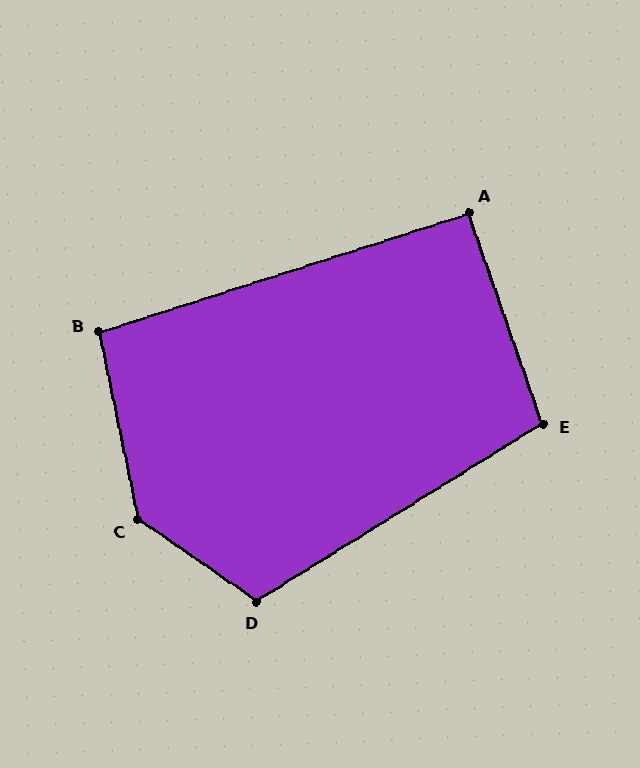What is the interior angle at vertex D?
Approximately 113 degrees (obtuse).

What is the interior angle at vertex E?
Approximately 102 degrees (obtuse).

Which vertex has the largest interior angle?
C, at approximately 136 degrees.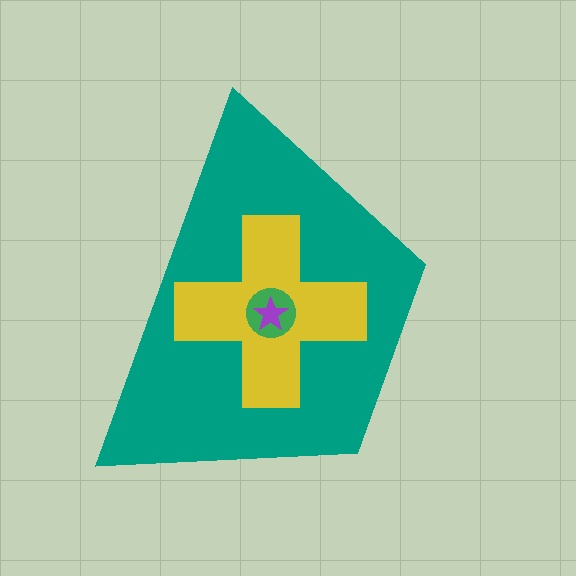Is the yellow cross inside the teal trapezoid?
Yes.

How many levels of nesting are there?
4.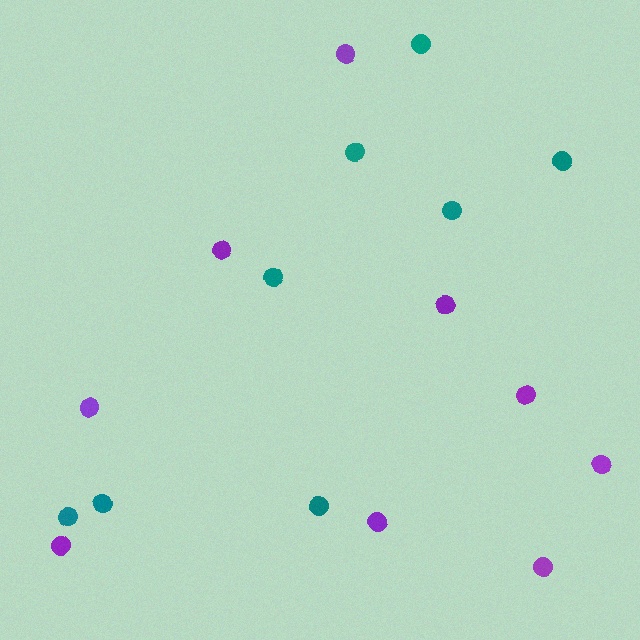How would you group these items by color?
There are 2 groups: one group of purple circles (9) and one group of teal circles (8).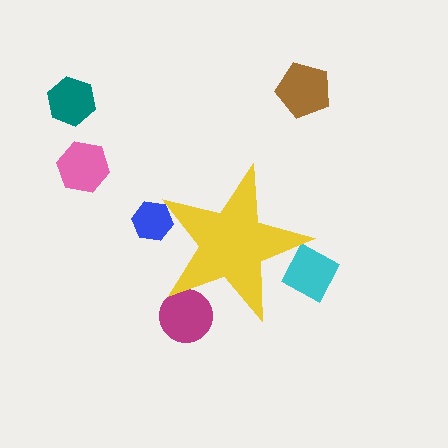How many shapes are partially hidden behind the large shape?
3 shapes are partially hidden.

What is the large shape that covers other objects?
A yellow star.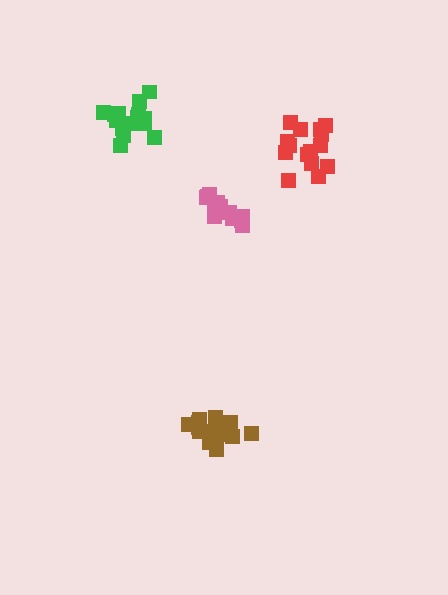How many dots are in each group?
Group 1: 15 dots, Group 2: 12 dots, Group 3: 15 dots, Group 4: 16 dots (58 total).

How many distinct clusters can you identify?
There are 4 distinct clusters.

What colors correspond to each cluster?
The clusters are colored: green, pink, brown, red.